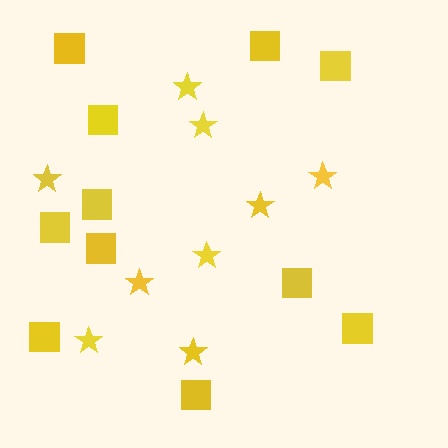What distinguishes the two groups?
There are 2 groups: one group of squares (11) and one group of stars (9).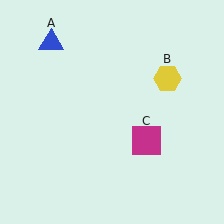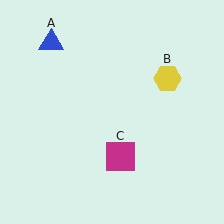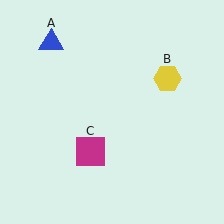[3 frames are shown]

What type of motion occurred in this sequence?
The magenta square (object C) rotated clockwise around the center of the scene.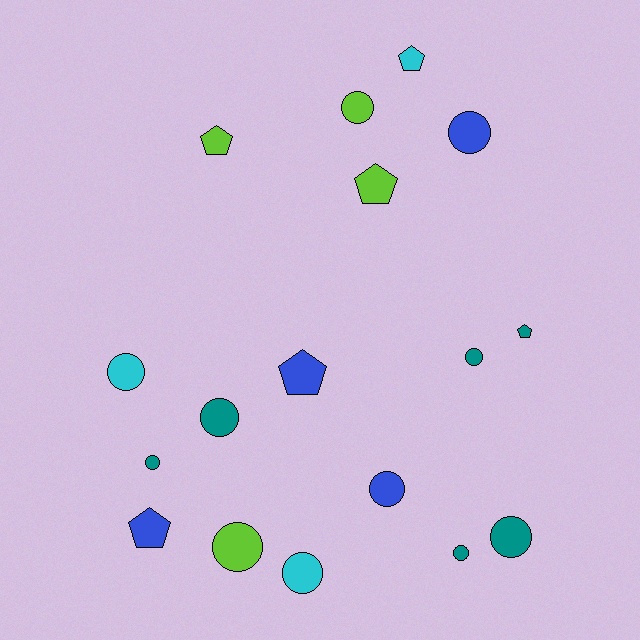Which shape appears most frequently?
Circle, with 11 objects.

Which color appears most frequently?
Teal, with 6 objects.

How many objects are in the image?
There are 17 objects.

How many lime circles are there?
There are 2 lime circles.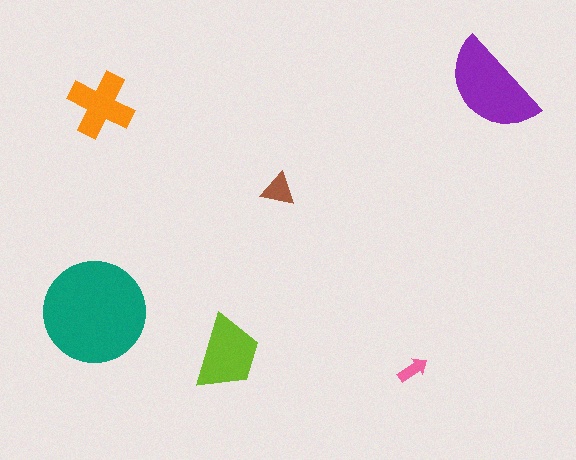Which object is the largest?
The teal circle.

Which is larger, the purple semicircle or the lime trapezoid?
The purple semicircle.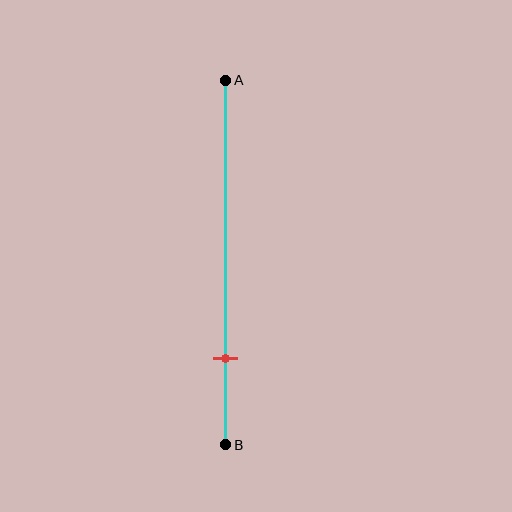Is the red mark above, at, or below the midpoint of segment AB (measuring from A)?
The red mark is below the midpoint of segment AB.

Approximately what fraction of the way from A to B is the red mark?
The red mark is approximately 75% of the way from A to B.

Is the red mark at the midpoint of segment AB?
No, the mark is at about 75% from A, not at the 50% midpoint.